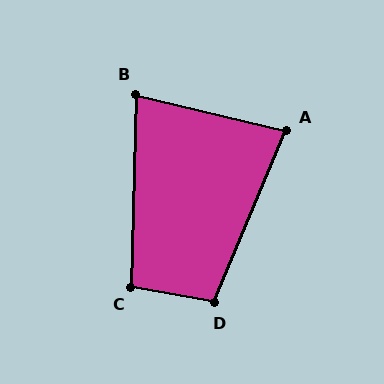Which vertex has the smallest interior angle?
B, at approximately 78 degrees.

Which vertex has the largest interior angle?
D, at approximately 102 degrees.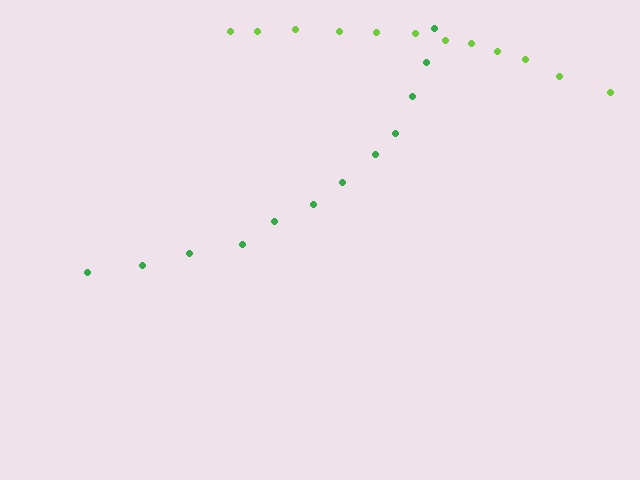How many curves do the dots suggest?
There are 2 distinct paths.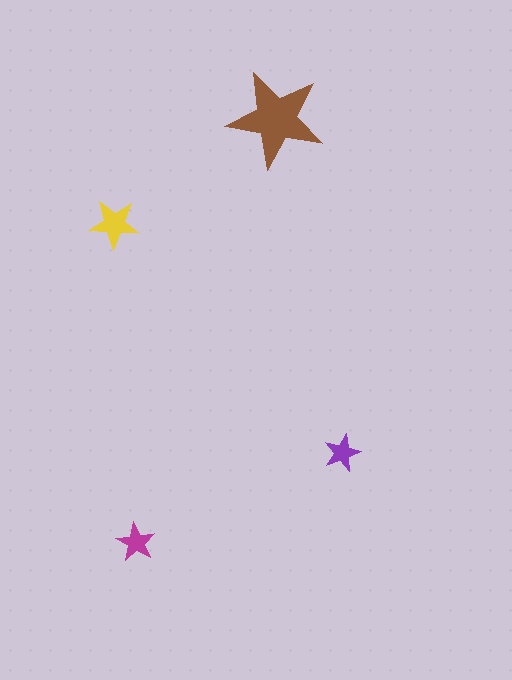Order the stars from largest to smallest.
the brown one, the yellow one, the magenta one, the purple one.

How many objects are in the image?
There are 4 objects in the image.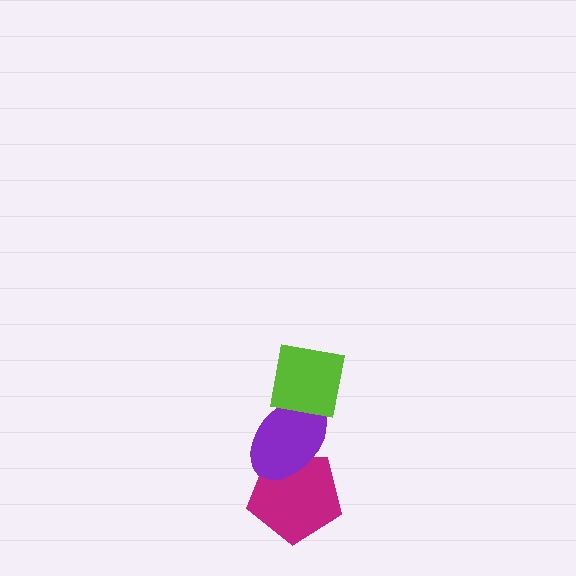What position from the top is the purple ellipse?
The purple ellipse is 2nd from the top.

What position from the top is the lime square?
The lime square is 1st from the top.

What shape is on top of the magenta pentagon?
The purple ellipse is on top of the magenta pentagon.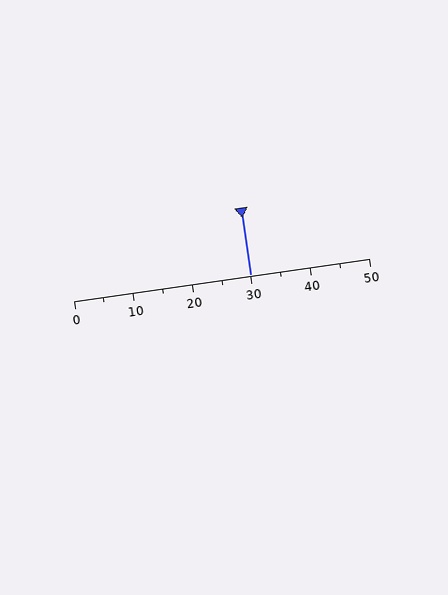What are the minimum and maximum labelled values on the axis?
The axis runs from 0 to 50.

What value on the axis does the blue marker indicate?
The marker indicates approximately 30.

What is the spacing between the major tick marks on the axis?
The major ticks are spaced 10 apart.